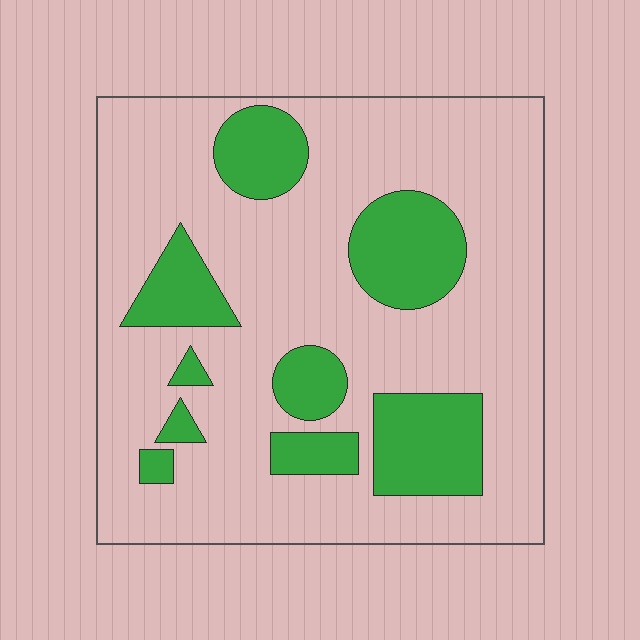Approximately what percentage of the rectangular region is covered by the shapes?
Approximately 25%.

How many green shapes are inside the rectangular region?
9.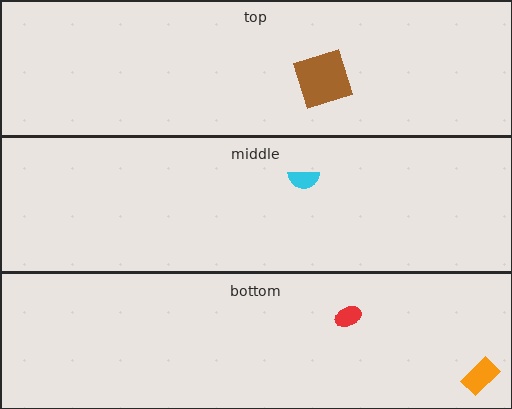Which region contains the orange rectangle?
The bottom region.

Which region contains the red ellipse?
The bottom region.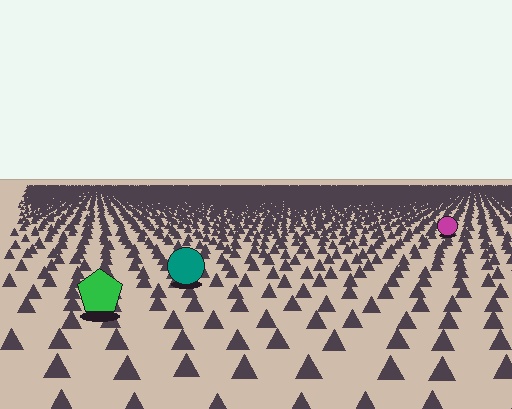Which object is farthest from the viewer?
The magenta circle is farthest from the viewer. It appears smaller and the ground texture around it is denser.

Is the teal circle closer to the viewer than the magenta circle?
Yes. The teal circle is closer — you can tell from the texture gradient: the ground texture is coarser near it.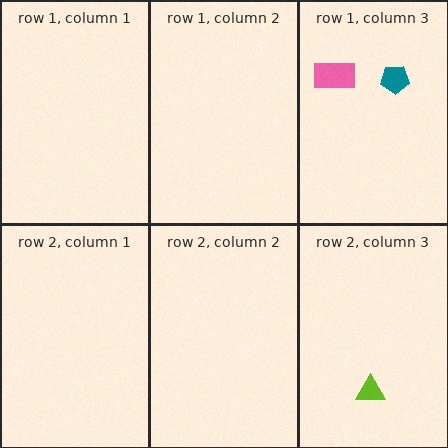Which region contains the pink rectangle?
The row 1, column 3 region.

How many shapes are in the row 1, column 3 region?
2.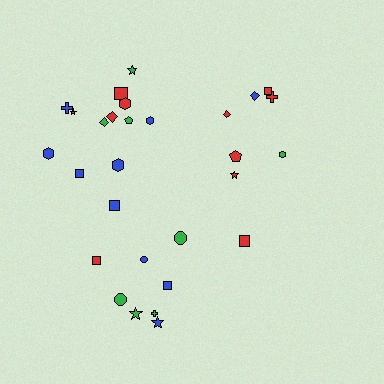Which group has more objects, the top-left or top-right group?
The top-left group.